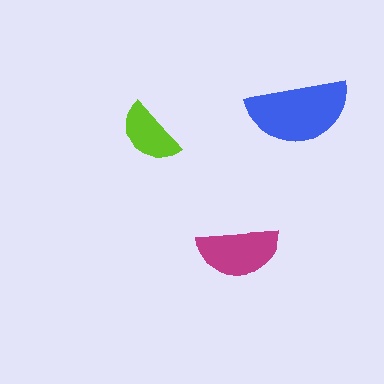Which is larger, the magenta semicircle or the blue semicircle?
The blue one.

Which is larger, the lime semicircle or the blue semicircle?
The blue one.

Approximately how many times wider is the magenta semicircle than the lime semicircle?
About 1.5 times wider.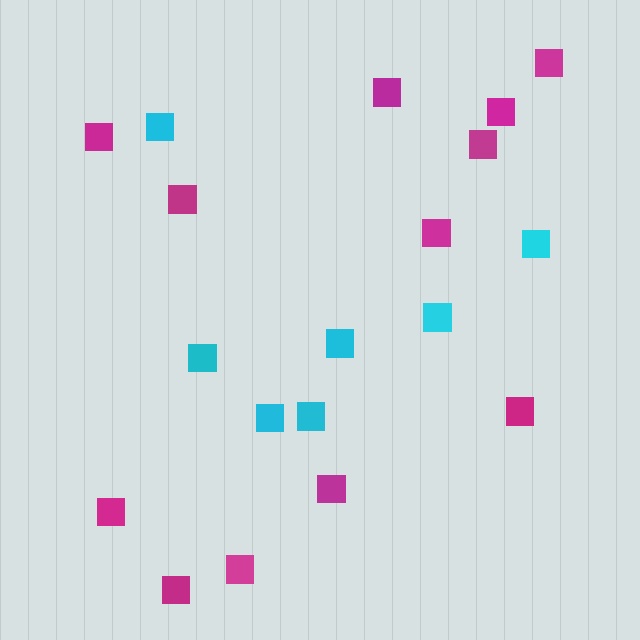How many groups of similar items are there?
There are 2 groups: one group of magenta squares (12) and one group of cyan squares (7).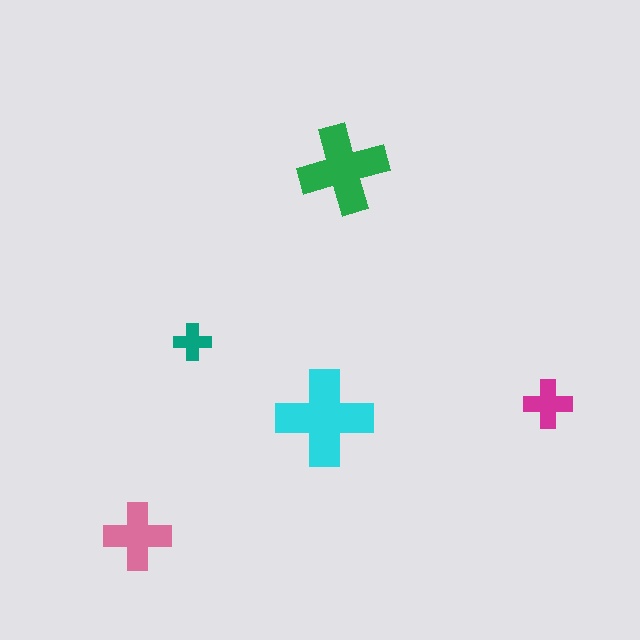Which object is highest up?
The green cross is topmost.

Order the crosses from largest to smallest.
the cyan one, the green one, the pink one, the magenta one, the teal one.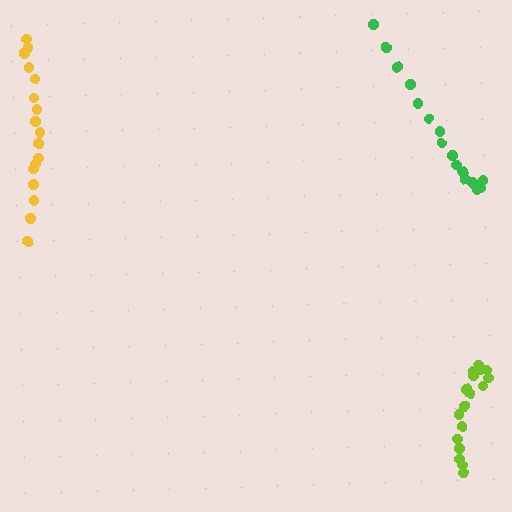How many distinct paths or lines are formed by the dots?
There are 3 distinct paths.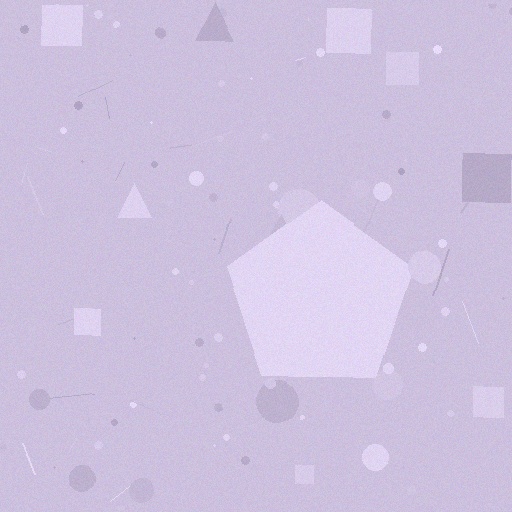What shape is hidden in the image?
A pentagon is hidden in the image.